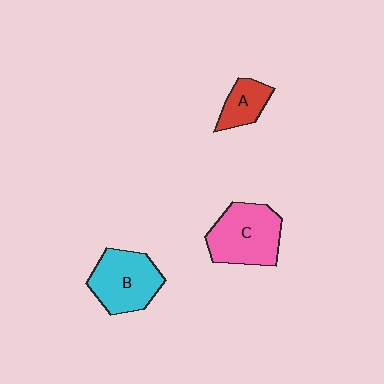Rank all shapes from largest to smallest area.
From largest to smallest: C (pink), B (cyan), A (red).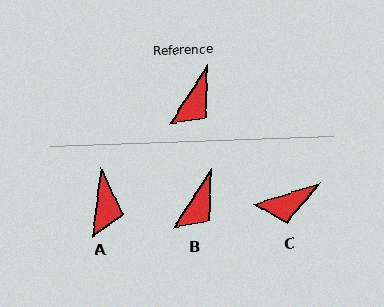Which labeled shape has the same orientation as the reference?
B.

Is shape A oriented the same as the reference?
No, it is off by about 25 degrees.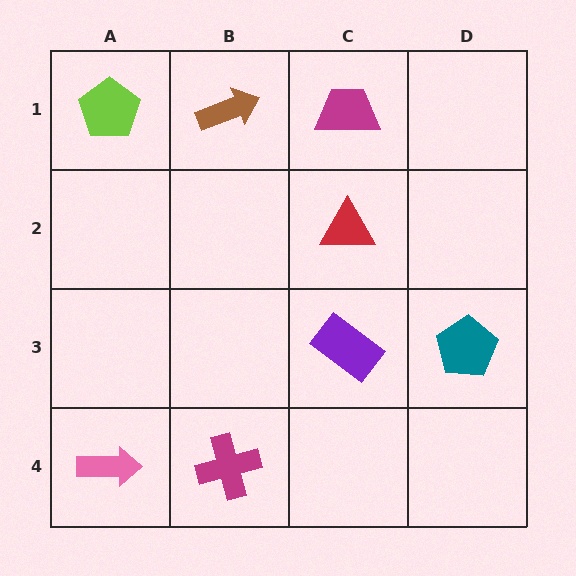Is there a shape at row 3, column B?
No, that cell is empty.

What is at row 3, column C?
A purple rectangle.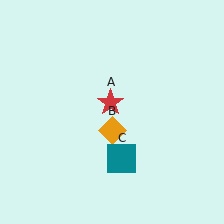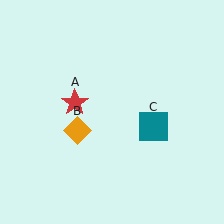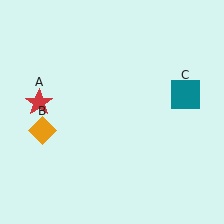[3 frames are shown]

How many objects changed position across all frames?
3 objects changed position: red star (object A), orange diamond (object B), teal square (object C).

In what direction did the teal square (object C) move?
The teal square (object C) moved up and to the right.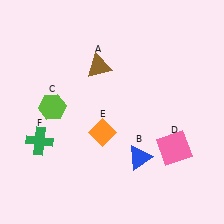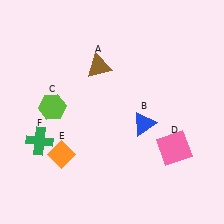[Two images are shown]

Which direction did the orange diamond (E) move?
The orange diamond (E) moved left.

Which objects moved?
The objects that moved are: the blue triangle (B), the orange diamond (E).